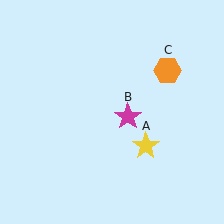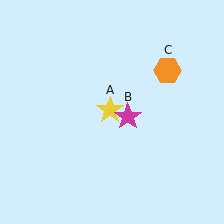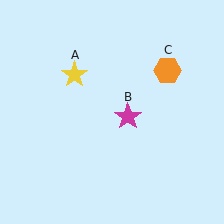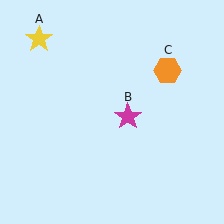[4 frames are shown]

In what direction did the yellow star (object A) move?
The yellow star (object A) moved up and to the left.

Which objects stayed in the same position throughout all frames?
Magenta star (object B) and orange hexagon (object C) remained stationary.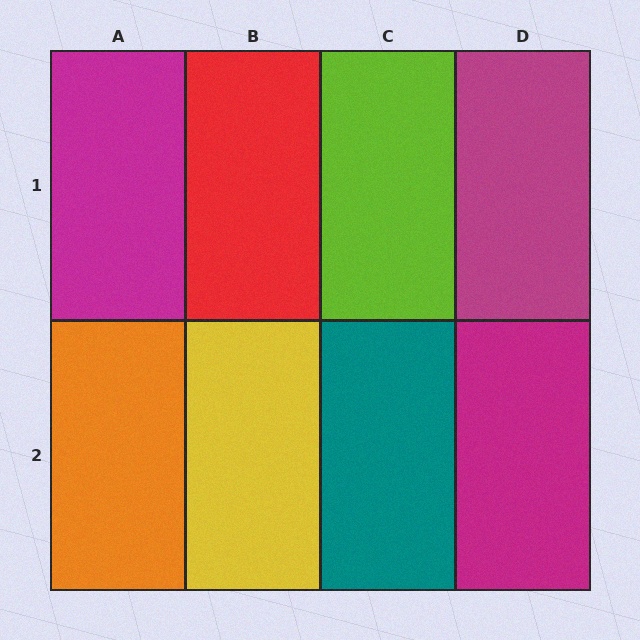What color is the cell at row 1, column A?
Magenta.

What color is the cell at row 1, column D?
Magenta.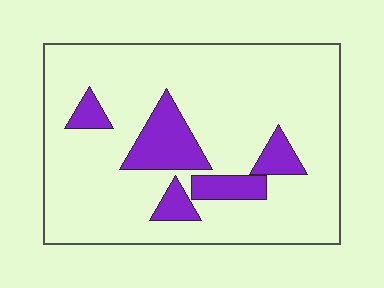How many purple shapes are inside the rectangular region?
5.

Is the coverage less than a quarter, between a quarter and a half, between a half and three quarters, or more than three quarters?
Less than a quarter.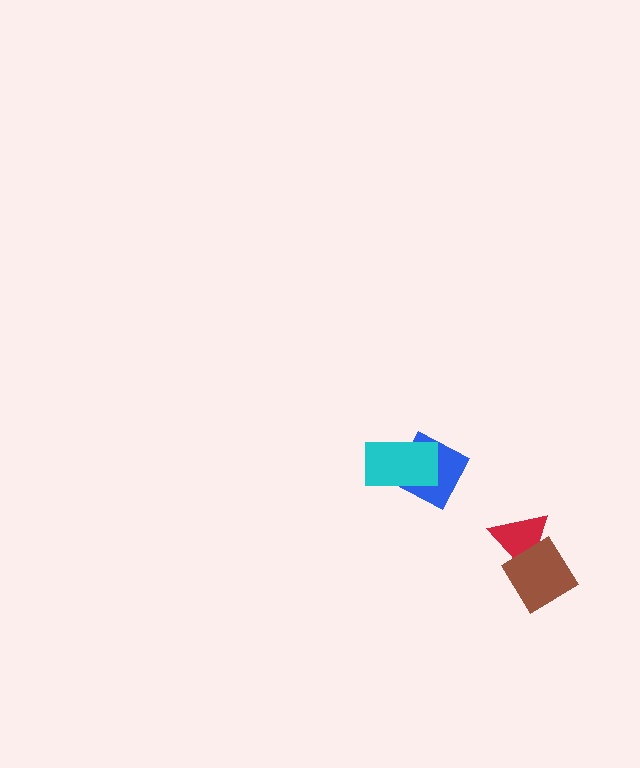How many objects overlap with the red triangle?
1 object overlaps with the red triangle.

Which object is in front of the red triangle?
The brown diamond is in front of the red triangle.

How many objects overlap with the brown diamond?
1 object overlaps with the brown diamond.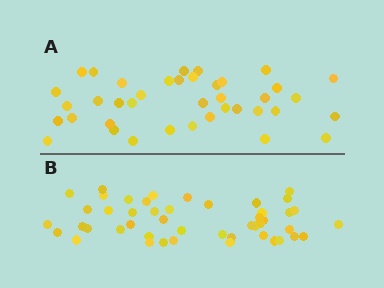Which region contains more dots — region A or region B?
Region B (the bottom region) has more dots.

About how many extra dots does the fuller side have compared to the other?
Region B has roughly 8 or so more dots than region A.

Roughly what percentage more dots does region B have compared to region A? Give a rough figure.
About 20% more.